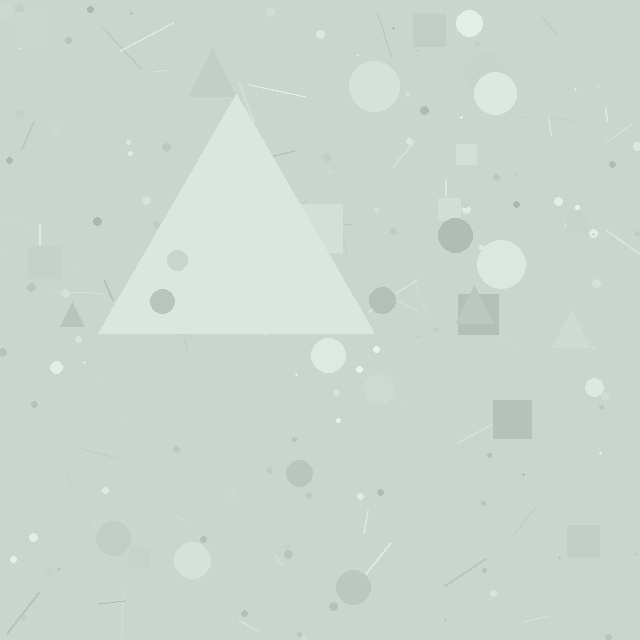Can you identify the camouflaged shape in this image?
The camouflaged shape is a triangle.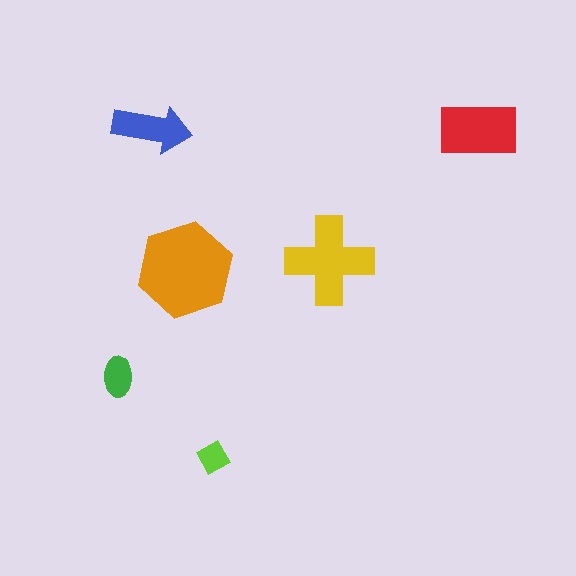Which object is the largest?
The orange hexagon.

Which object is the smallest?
The lime diamond.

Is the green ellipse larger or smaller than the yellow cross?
Smaller.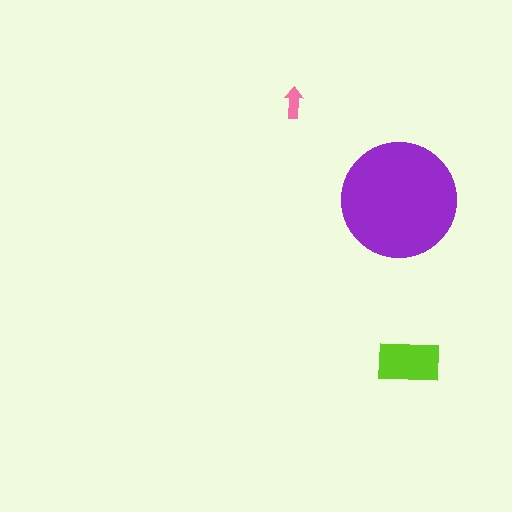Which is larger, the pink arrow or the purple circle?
The purple circle.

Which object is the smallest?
The pink arrow.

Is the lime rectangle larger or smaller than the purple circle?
Smaller.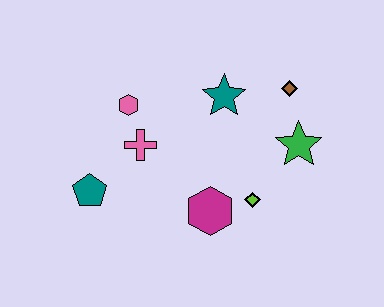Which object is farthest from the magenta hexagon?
The brown diamond is farthest from the magenta hexagon.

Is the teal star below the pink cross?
No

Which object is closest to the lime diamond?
The magenta hexagon is closest to the lime diamond.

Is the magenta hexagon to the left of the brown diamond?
Yes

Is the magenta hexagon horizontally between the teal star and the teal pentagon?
Yes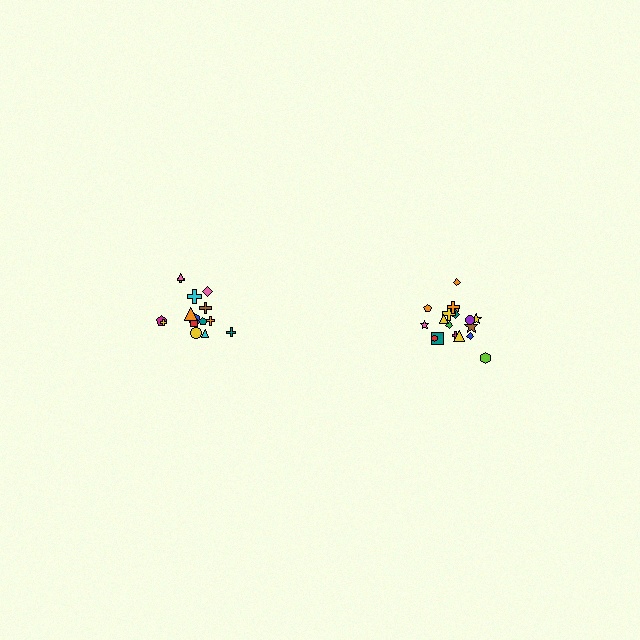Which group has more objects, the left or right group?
The right group.